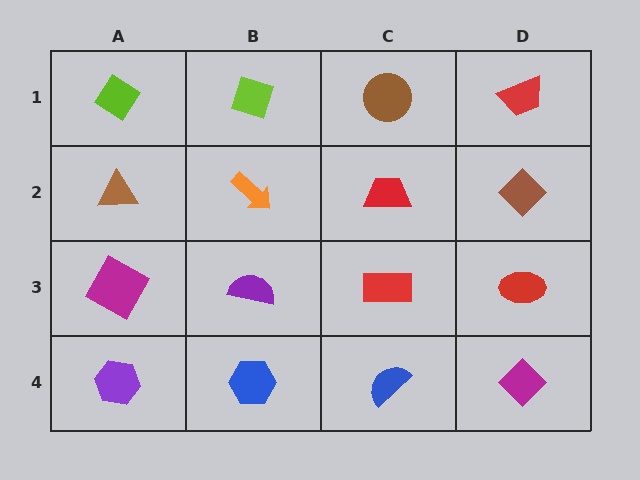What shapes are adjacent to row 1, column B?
An orange arrow (row 2, column B), a lime diamond (row 1, column A), a brown circle (row 1, column C).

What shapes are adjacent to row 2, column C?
A brown circle (row 1, column C), a red rectangle (row 3, column C), an orange arrow (row 2, column B), a brown diamond (row 2, column D).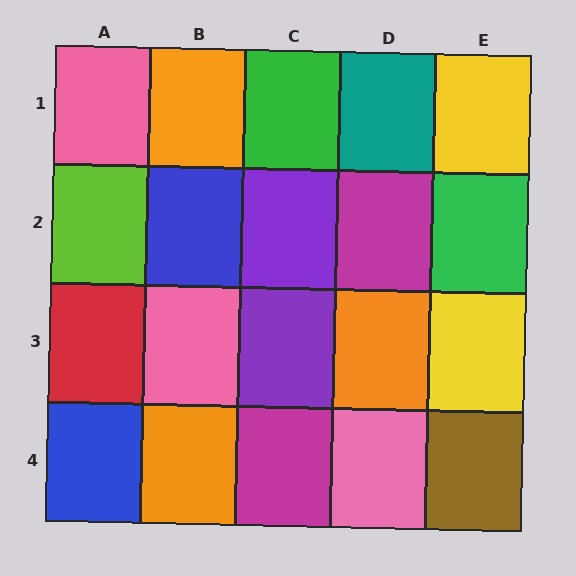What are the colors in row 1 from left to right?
Pink, orange, green, teal, yellow.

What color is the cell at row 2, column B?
Blue.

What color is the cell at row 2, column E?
Green.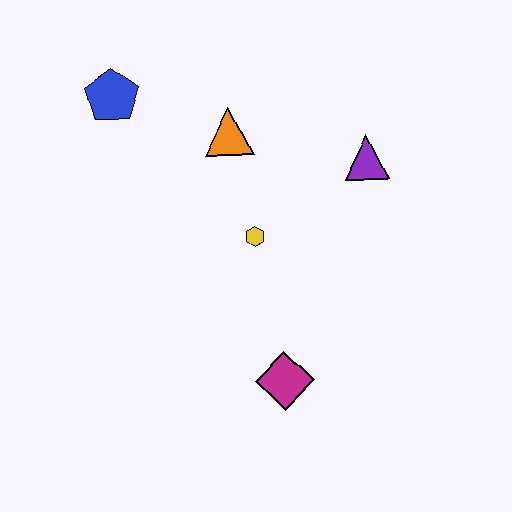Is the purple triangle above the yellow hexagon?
Yes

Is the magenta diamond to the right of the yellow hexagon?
Yes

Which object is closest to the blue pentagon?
The orange triangle is closest to the blue pentagon.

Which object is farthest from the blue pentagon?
The magenta diamond is farthest from the blue pentagon.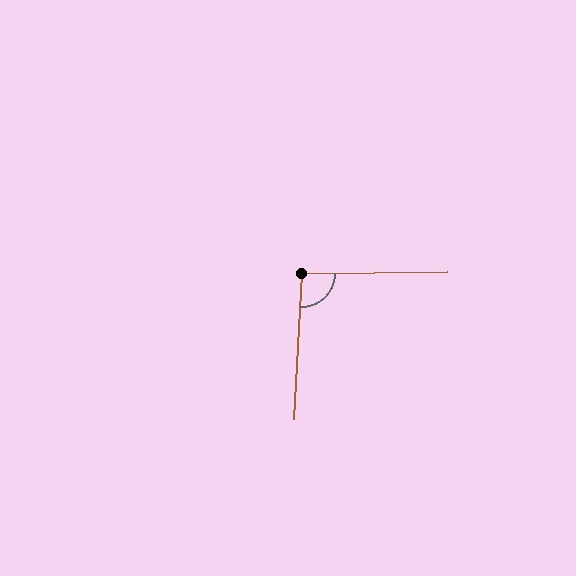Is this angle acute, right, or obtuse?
It is approximately a right angle.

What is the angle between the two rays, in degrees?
Approximately 94 degrees.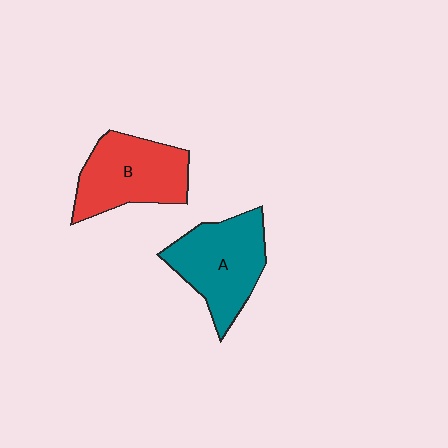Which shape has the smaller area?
Shape B (red).